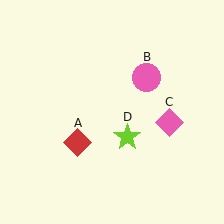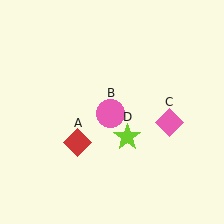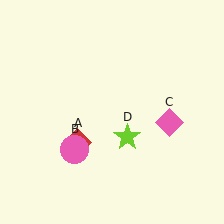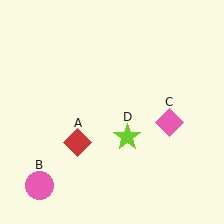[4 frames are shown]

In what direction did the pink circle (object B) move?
The pink circle (object B) moved down and to the left.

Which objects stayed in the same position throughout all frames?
Red diamond (object A) and pink diamond (object C) and lime star (object D) remained stationary.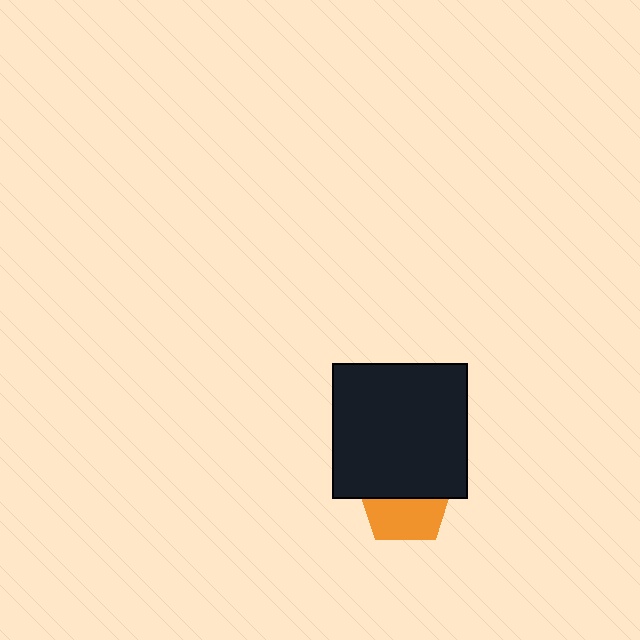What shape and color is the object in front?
The object in front is a black square.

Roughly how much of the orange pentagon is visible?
About half of it is visible (roughly 47%).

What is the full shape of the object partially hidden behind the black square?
The partially hidden object is an orange pentagon.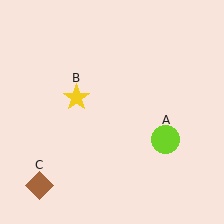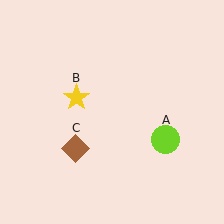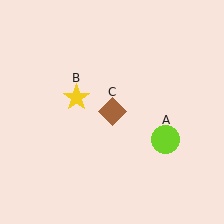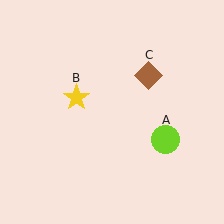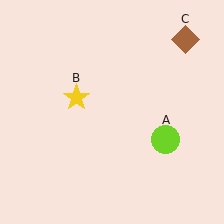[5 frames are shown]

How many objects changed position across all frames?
1 object changed position: brown diamond (object C).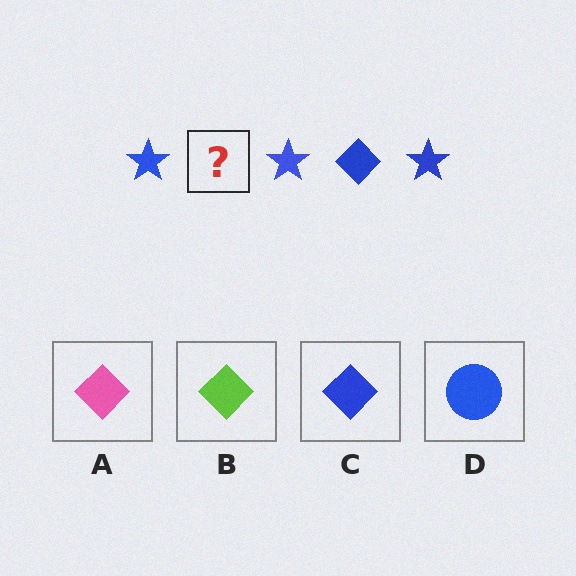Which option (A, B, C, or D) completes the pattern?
C.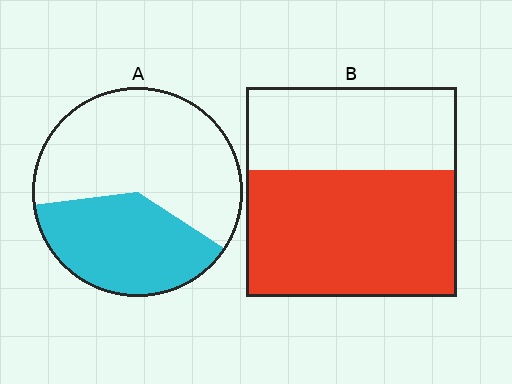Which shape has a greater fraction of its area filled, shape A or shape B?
Shape B.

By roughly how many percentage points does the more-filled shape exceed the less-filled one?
By roughly 20 percentage points (B over A).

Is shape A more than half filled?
No.